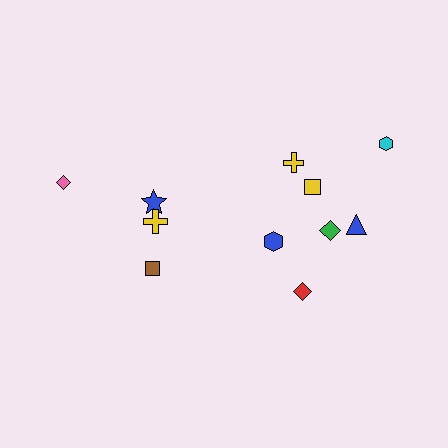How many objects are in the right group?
There are 7 objects.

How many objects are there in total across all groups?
There are 11 objects.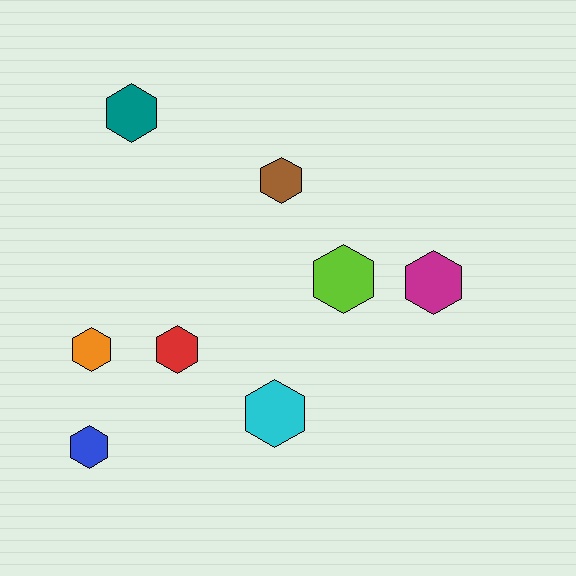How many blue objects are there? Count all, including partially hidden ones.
There is 1 blue object.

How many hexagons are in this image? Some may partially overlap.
There are 8 hexagons.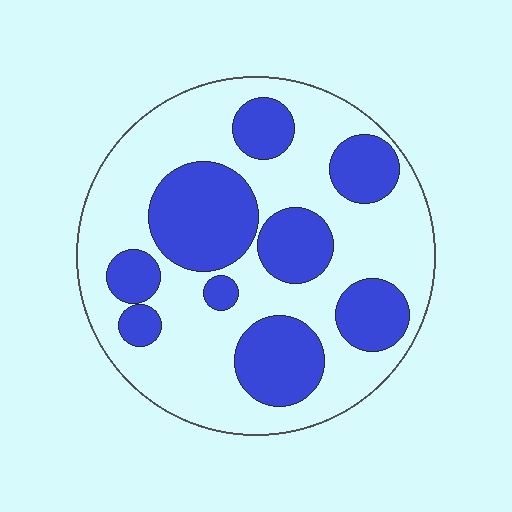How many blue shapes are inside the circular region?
9.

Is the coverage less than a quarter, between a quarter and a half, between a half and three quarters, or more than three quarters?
Between a quarter and a half.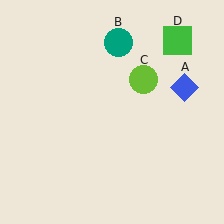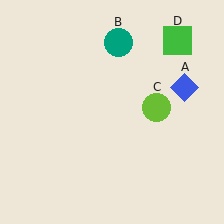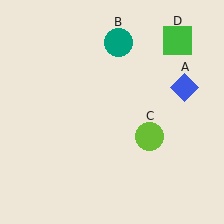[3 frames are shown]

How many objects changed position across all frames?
1 object changed position: lime circle (object C).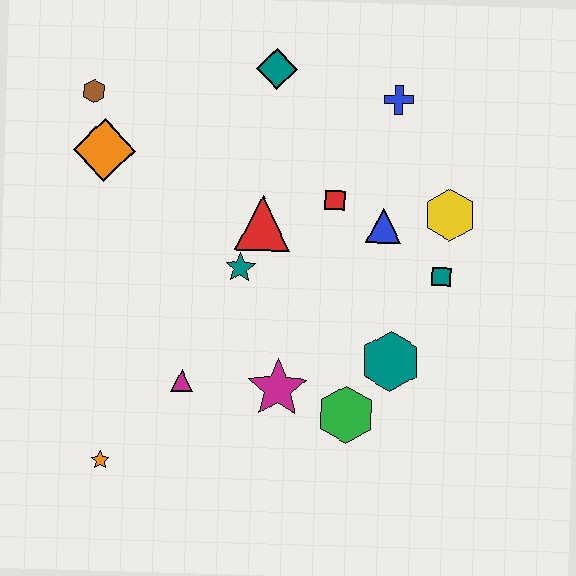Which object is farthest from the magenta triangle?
The blue cross is farthest from the magenta triangle.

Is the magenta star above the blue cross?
No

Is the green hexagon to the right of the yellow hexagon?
No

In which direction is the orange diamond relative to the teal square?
The orange diamond is to the left of the teal square.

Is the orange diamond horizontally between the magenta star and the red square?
No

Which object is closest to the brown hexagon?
The orange diamond is closest to the brown hexagon.